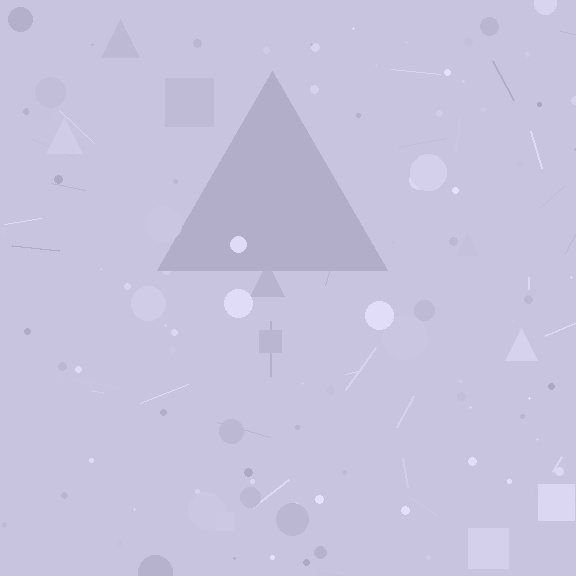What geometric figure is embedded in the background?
A triangle is embedded in the background.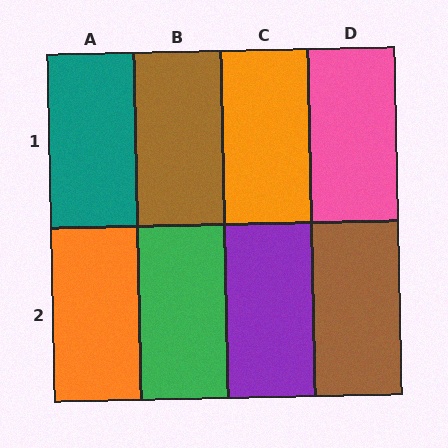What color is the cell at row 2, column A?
Orange.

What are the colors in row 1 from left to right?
Teal, brown, orange, pink.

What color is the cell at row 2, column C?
Purple.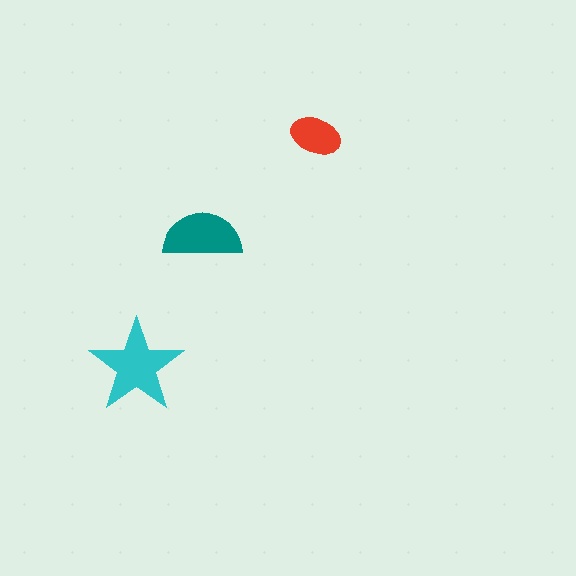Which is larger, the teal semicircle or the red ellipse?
The teal semicircle.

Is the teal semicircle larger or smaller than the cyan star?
Smaller.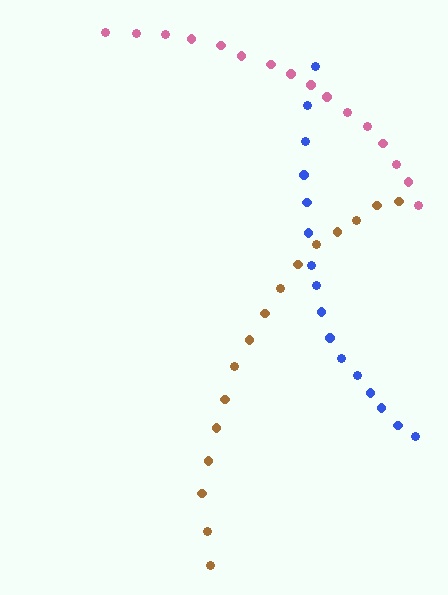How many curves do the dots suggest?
There are 3 distinct paths.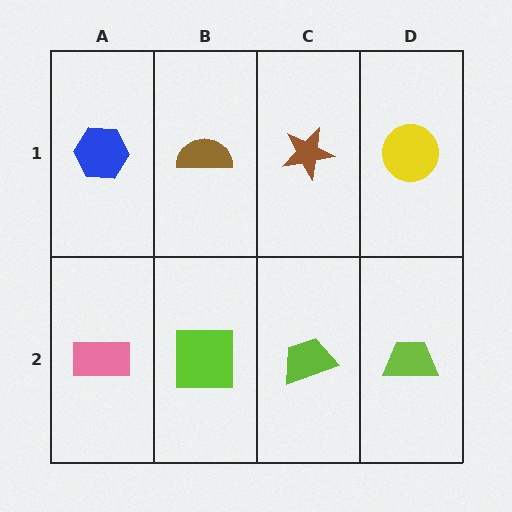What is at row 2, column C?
A lime trapezoid.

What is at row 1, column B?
A brown semicircle.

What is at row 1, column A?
A blue hexagon.